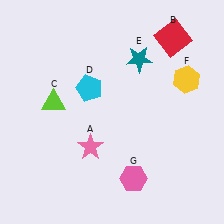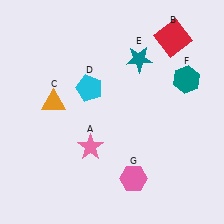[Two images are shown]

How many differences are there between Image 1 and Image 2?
There are 2 differences between the two images.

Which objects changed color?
C changed from lime to orange. F changed from yellow to teal.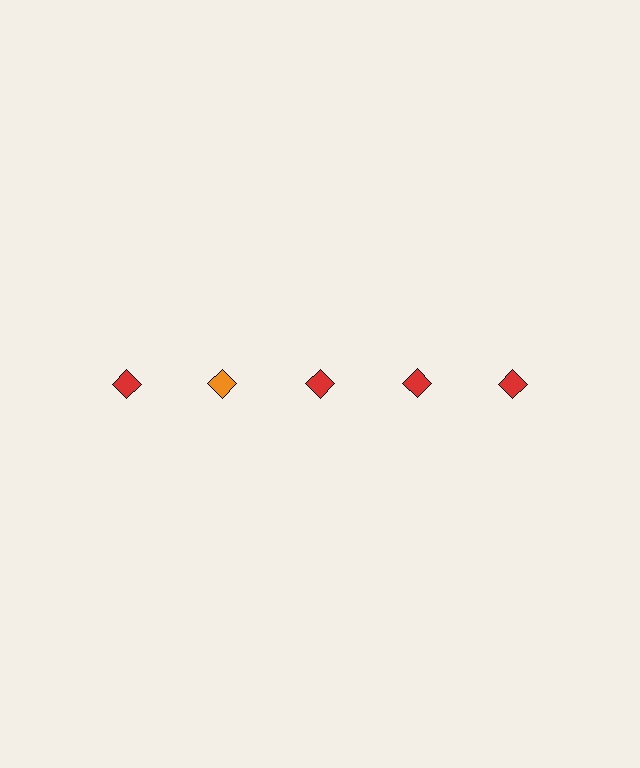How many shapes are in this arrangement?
There are 5 shapes arranged in a grid pattern.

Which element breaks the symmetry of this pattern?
The orange diamond in the top row, second from left column breaks the symmetry. All other shapes are red diamonds.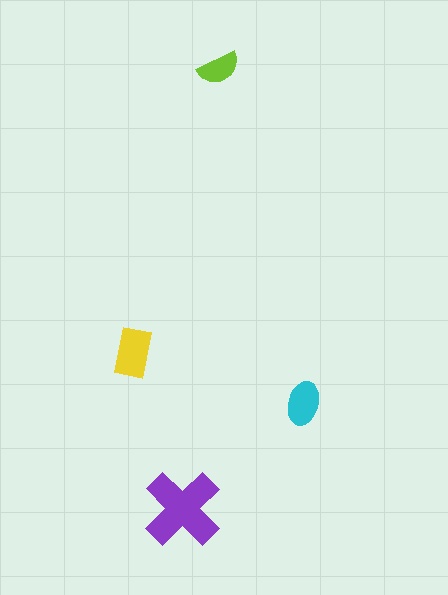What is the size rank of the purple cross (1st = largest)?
1st.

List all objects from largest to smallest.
The purple cross, the yellow rectangle, the cyan ellipse, the lime semicircle.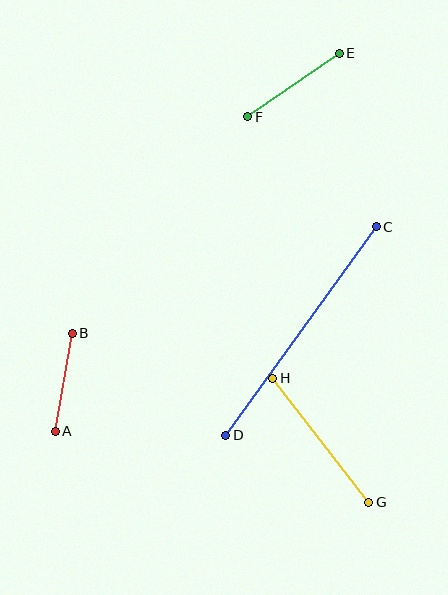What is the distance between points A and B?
The distance is approximately 100 pixels.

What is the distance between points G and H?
The distance is approximately 157 pixels.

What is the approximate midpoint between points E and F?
The midpoint is at approximately (294, 85) pixels.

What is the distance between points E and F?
The distance is approximately 111 pixels.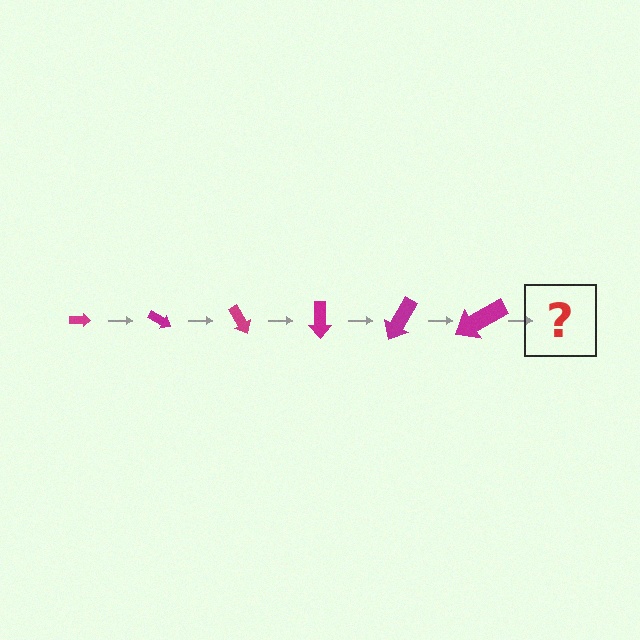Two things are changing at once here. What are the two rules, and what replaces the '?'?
The two rules are that the arrow grows larger each step and it rotates 30 degrees each step. The '?' should be an arrow, larger than the previous one and rotated 180 degrees from the start.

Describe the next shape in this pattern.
It should be an arrow, larger than the previous one and rotated 180 degrees from the start.